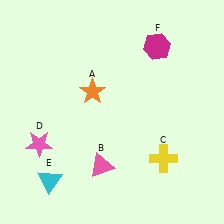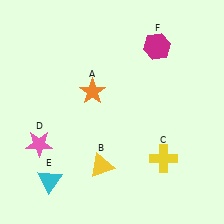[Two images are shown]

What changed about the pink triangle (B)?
In Image 1, B is pink. In Image 2, it changed to yellow.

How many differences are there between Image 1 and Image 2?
There is 1 difference between the two images.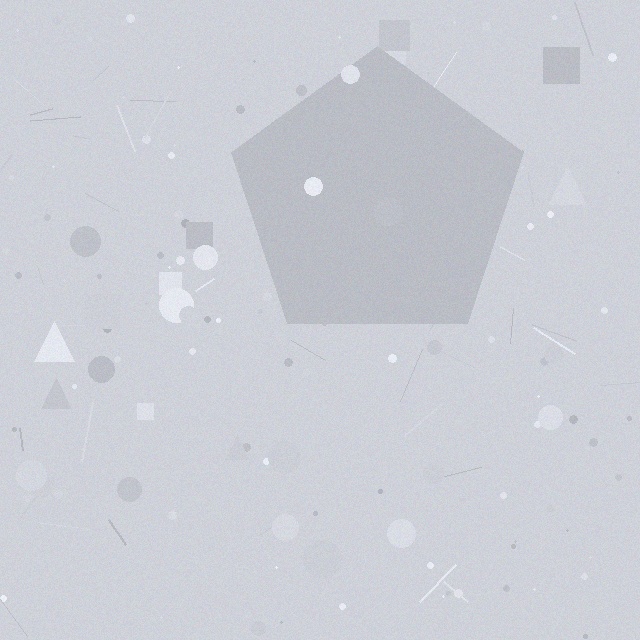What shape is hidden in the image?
A pentagon is hidden in the image.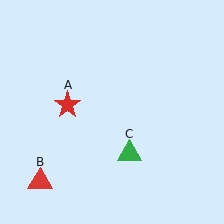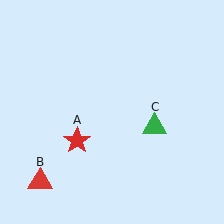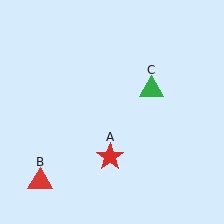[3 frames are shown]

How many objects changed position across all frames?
2 objects changed position: red star (object A), green triangle (object C).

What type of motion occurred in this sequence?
The red star (object A), green triangle (object C) rotated counterclockwise around the center of the scene.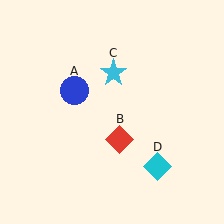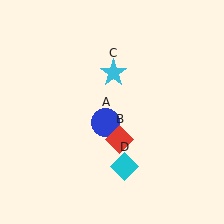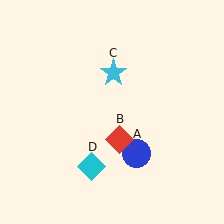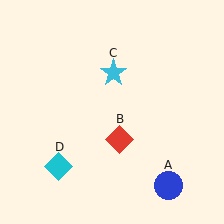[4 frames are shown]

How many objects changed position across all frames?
2 objects changed position: blue circle (object A), cyan diamond (object D).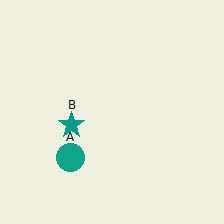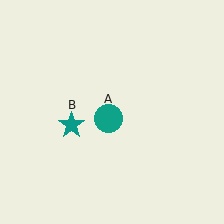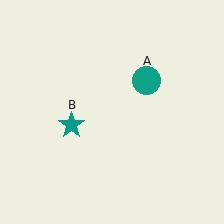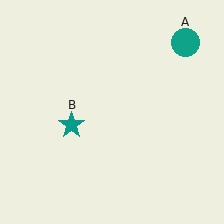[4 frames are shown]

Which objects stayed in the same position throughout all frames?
Teal star (object B) remained stationary.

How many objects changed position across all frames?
1 object changed position: teal circle (object A).